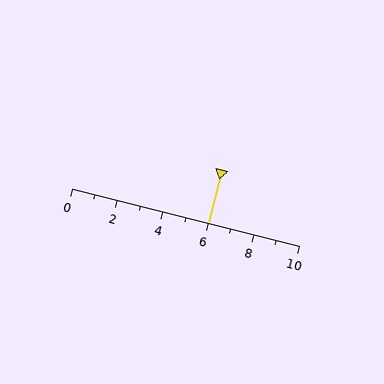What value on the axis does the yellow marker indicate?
The marker indicates approximately 6.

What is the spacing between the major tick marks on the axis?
The major ticks are spaced 2 apart.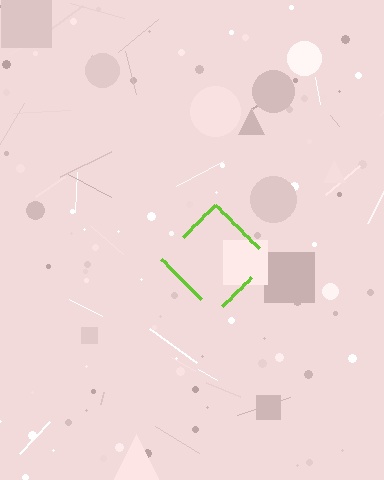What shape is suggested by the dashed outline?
The dashed outline suggests a diamond.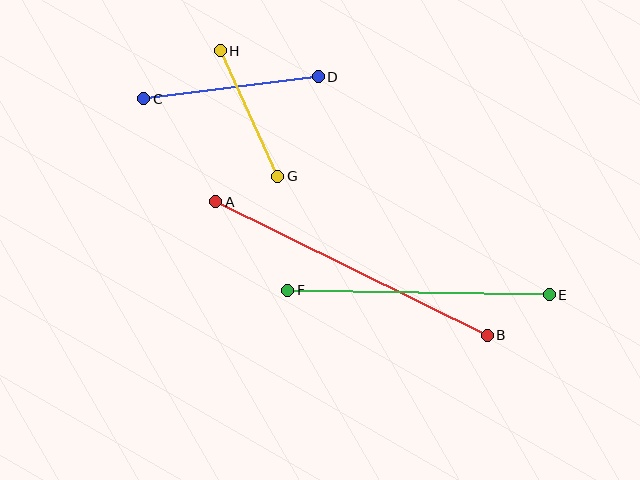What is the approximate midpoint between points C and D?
The midpoint is at approximately (231, 88) pixels.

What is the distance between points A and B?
The distance is approximately 303 pixels.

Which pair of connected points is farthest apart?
Points A and B are farthest apart.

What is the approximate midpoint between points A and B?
The midpoint is at approximately (351, 269) pixels.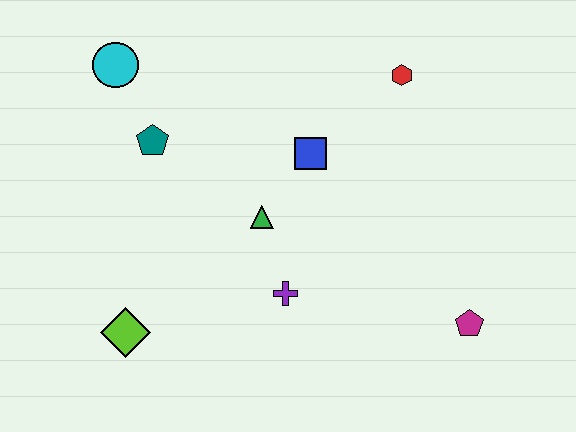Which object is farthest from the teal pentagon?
The magenta pentagon is farthest from the teal pentagon.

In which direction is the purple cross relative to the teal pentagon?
The purple cross is below the teal pentagon.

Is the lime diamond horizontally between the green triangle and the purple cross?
No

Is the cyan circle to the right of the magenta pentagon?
No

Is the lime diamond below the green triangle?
Yes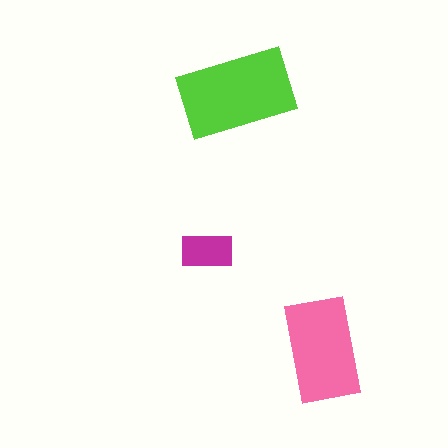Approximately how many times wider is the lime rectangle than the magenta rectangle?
About 2 times wider.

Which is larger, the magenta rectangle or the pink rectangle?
The pink one.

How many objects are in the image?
There are 3 objects in the image.